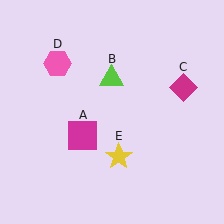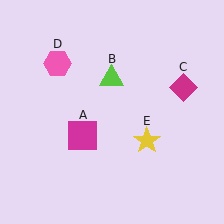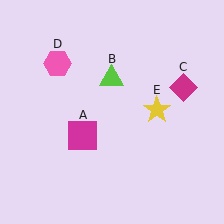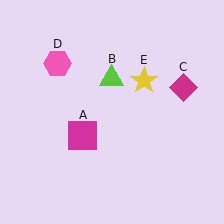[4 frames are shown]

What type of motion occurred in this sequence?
The yellow star (object E) rotated counterclockwise around the center of the scene.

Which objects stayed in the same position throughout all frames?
Magenta square (object A) and lime triangle (object B) and magenta diamond (object C) and pink hexagon (object D) remained stationary.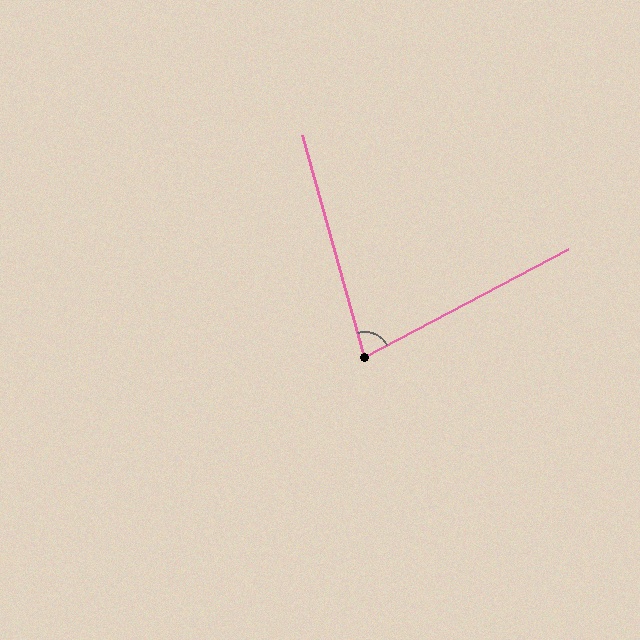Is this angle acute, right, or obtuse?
It is acute.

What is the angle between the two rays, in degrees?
Approximately 78 degrees.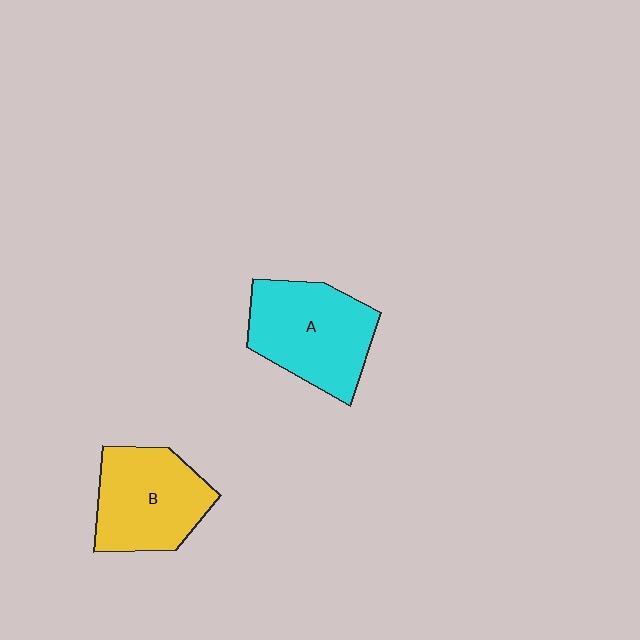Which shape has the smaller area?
Shape B (yellow).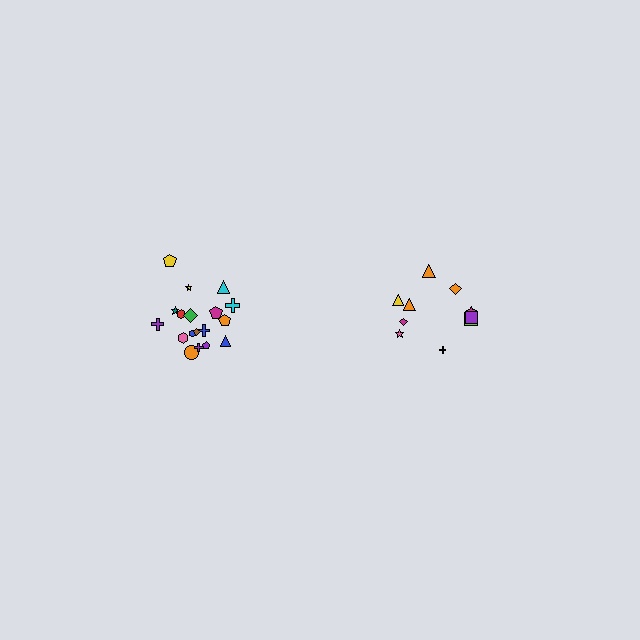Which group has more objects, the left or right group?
The left group.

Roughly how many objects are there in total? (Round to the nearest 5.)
Roughly 30 objects in total.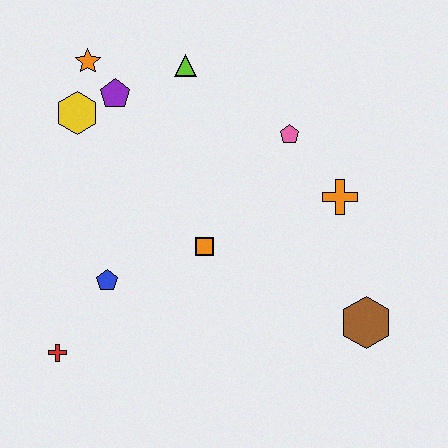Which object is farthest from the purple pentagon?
The brown hexagon is farthest from the purple pentagon.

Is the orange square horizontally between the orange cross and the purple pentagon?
Yes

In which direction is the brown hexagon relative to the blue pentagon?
The brown hexagon is to the right of the blue pentagon.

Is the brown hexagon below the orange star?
Yes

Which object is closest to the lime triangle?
The purple pentagon is closest to the lime triangle.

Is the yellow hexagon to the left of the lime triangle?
Yes